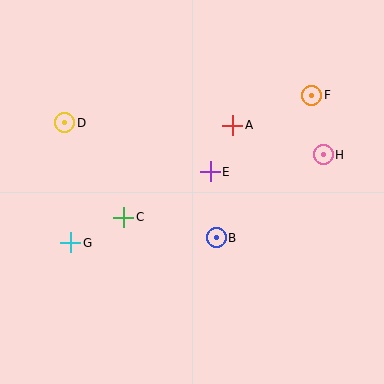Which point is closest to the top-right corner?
Point F is closest to the top-right corner.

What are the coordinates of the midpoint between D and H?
The midpoint between D and H is at (194, 139).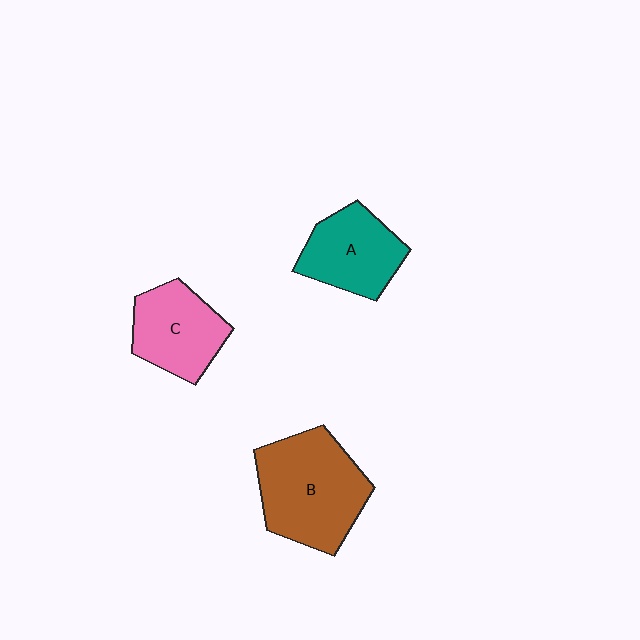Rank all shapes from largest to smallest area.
From largest to smallest: B (brown), C (pink), A (teal).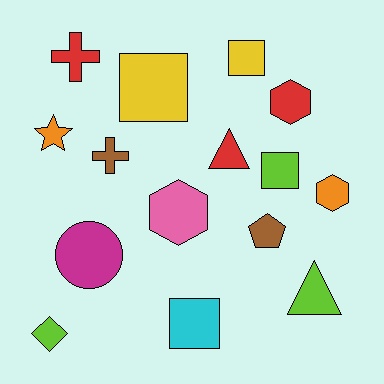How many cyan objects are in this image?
There is 1 cyan object.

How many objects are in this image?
There are 15 objects.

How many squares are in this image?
There are 4 squares.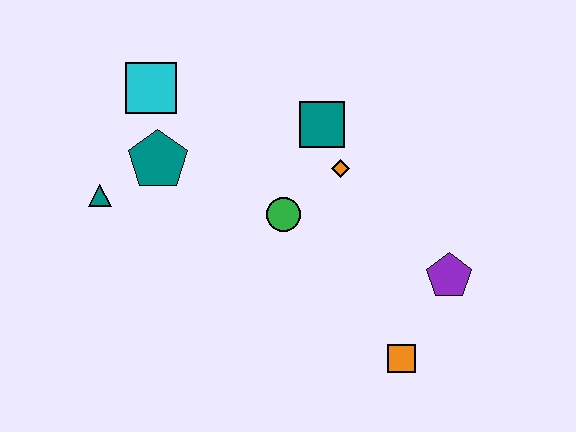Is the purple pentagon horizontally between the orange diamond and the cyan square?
No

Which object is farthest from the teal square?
The orange square is farthest from the teal square.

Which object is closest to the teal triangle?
The teal pentagon is closest to the teal triangle.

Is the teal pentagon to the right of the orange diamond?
No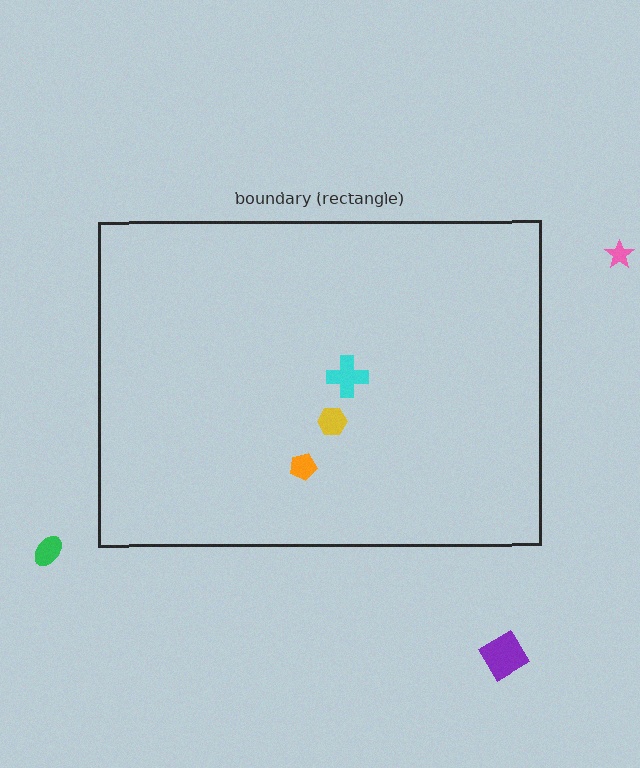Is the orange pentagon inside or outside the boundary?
Inside.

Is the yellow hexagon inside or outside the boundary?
Inside.